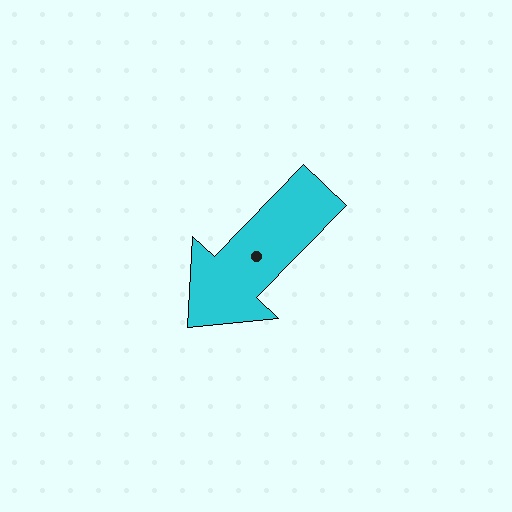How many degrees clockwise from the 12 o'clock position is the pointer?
Approximately 224 degrees.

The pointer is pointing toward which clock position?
Roughly 7 o'clock.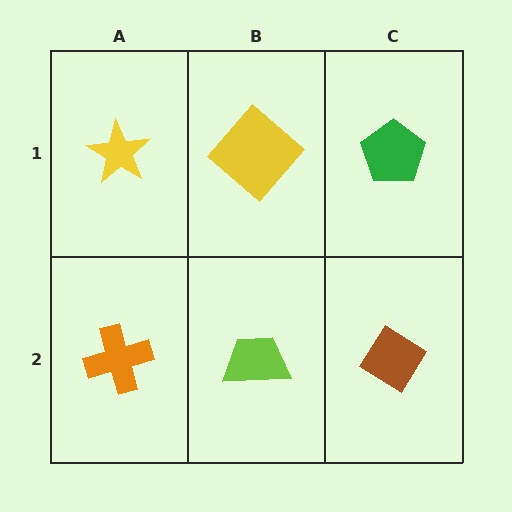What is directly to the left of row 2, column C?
A lime trapezoid.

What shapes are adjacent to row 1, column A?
An orange cross (row 2, column A), a yellow diamond (row 1, column B).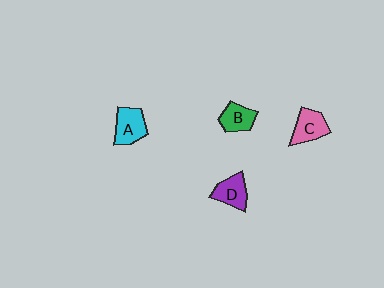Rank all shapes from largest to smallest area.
From largest to smallest: A (cyan), C (pink), D (purple), B (green).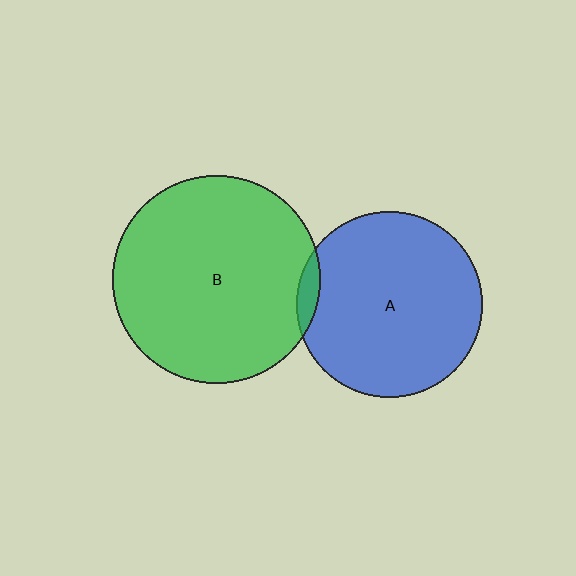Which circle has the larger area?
Circle B (green).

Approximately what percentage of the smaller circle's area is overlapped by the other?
Approximately 5%.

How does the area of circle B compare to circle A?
Approximately 1.2 times.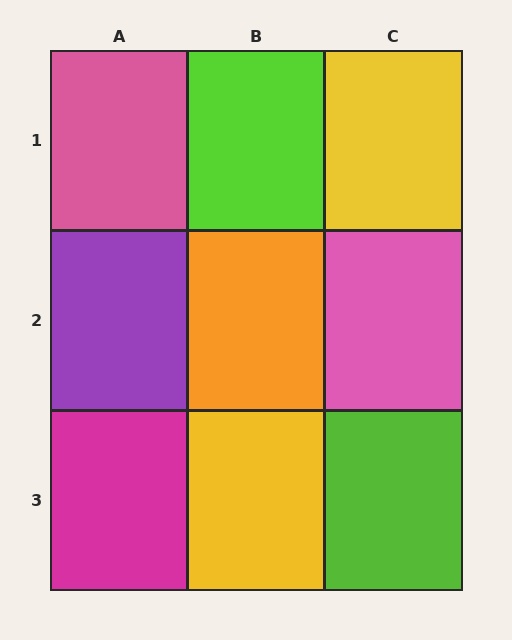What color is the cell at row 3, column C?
Lime.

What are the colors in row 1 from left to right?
Pink, lime, yellow.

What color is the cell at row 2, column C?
Pink.